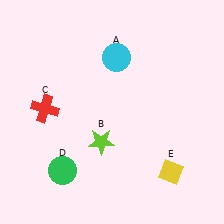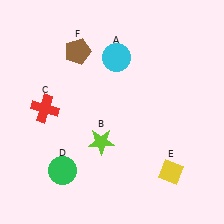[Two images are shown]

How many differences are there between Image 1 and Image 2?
There is 1 difference between the two images.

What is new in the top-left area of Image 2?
A brown pentagon (F) was added in the top-left area of Image 2.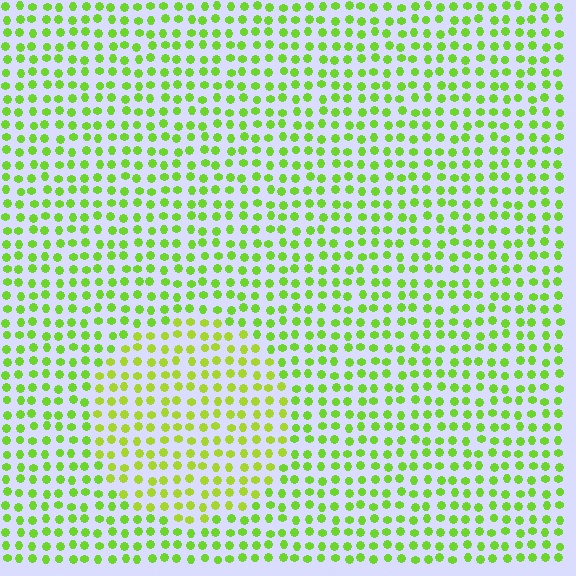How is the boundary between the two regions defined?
The boundary is defined purely by a slight shift in hue (about 20 degrees). Spacing, size, and orientation are identical on both sides.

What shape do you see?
I see a circle.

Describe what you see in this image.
The image is filled with small lime elements in a uniform arrangement. A circle-shaped region is visible where the elements are tinted to a slightly different hue, forming a subtle color boundary.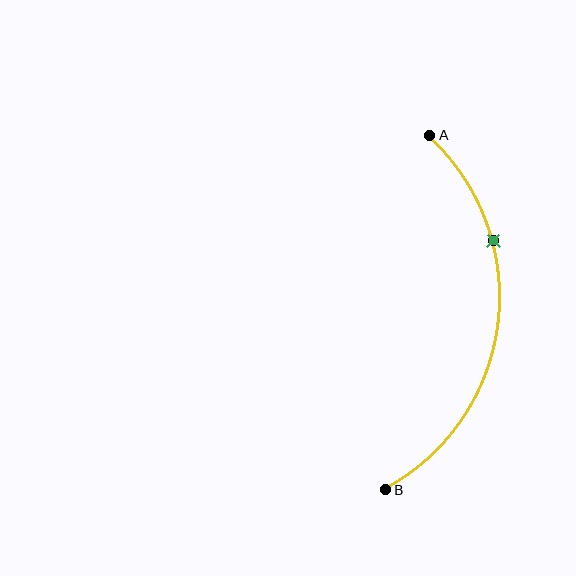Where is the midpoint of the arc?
The arc midpoint is the point on the curve farthest from the straight line joining A and B. It sits to the right of that line.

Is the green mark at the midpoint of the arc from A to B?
No. The green mark lies on the arc but is closer to endpoint A. The arc midpoint would be at the point on the curve equidistant along the arc from both A and B.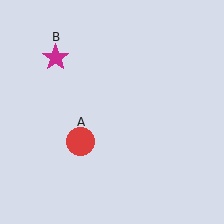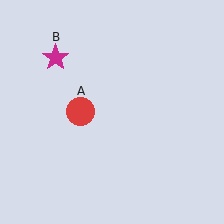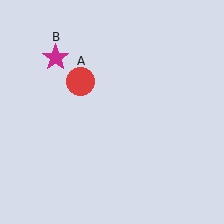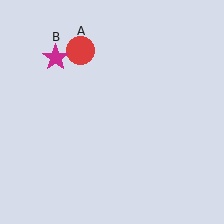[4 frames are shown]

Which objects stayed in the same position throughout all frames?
Magenta star (object B) remained stationary.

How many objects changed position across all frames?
1 object changed position: red circle (object A).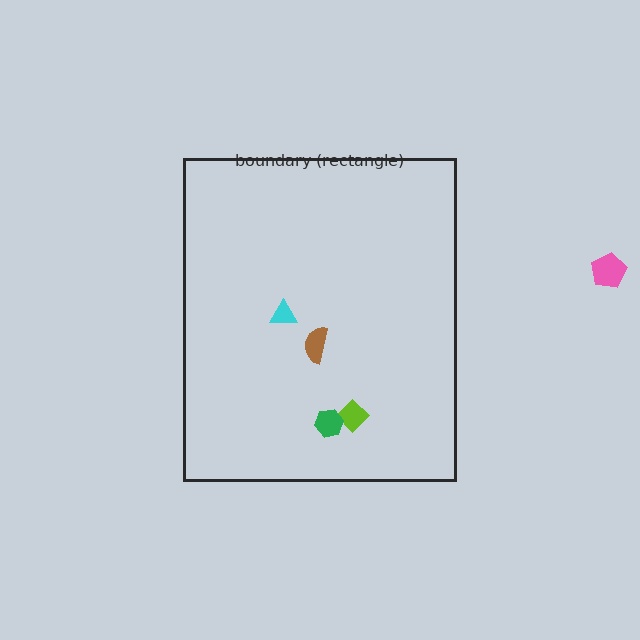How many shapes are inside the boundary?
4 inside, 1 outside.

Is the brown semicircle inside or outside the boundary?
Inside.